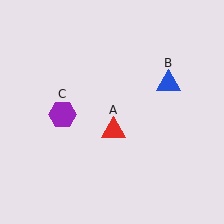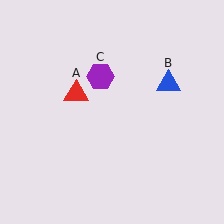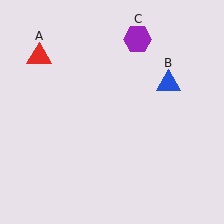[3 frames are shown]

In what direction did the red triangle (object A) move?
The red triangle (object A) moved up and to the left.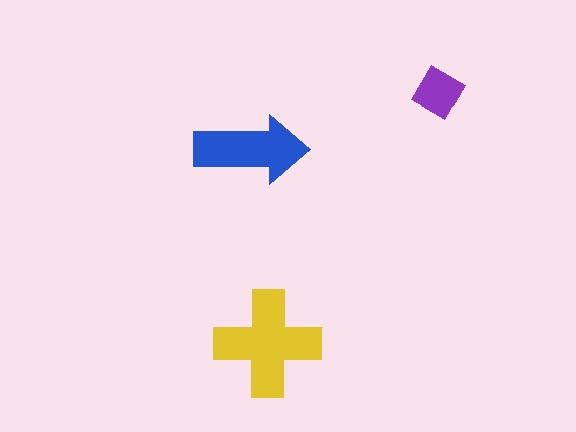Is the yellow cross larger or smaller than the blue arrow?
Larger.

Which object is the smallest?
The purple diamond.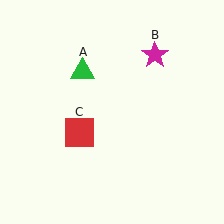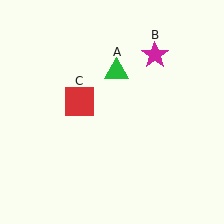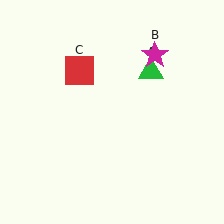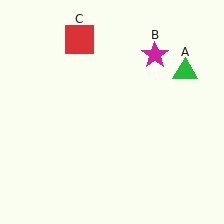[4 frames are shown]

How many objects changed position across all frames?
2 objects changed position: green triangle (object A), red square (object C).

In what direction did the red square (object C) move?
The red square (object C) moved up.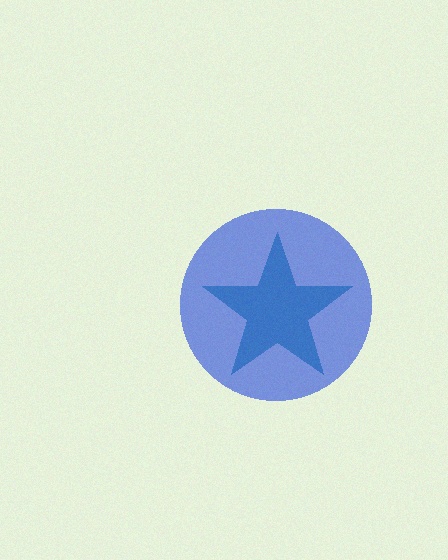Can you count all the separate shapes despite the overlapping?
Yes, there are 2 separate shapes.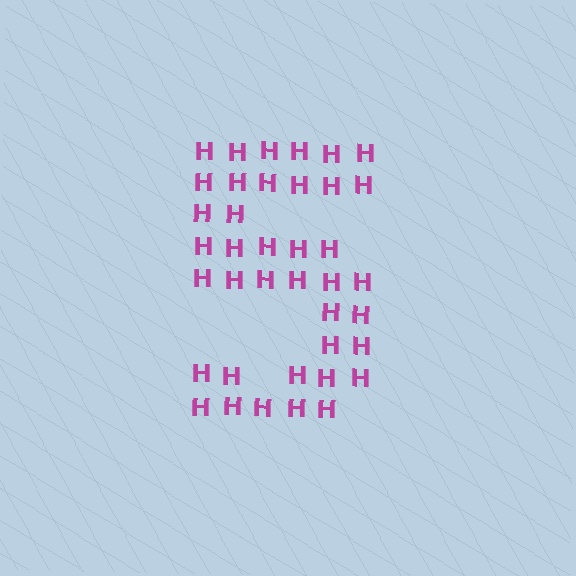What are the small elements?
The small elements are letter H's.